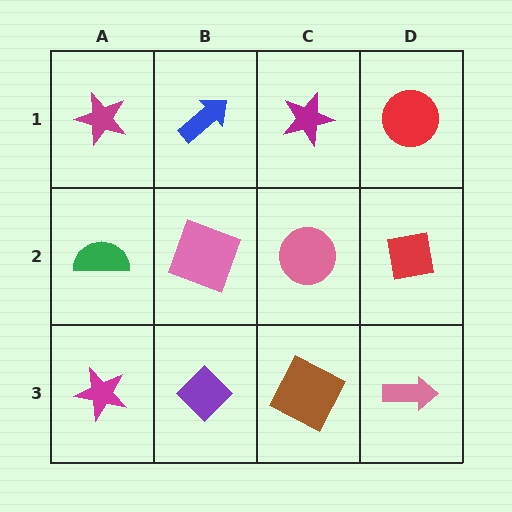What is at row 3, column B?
A purple diamond.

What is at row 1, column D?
A red circle.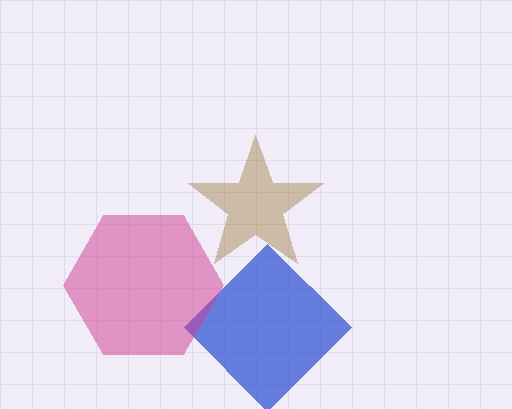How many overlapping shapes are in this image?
There are 3 overlapping shapes in the image.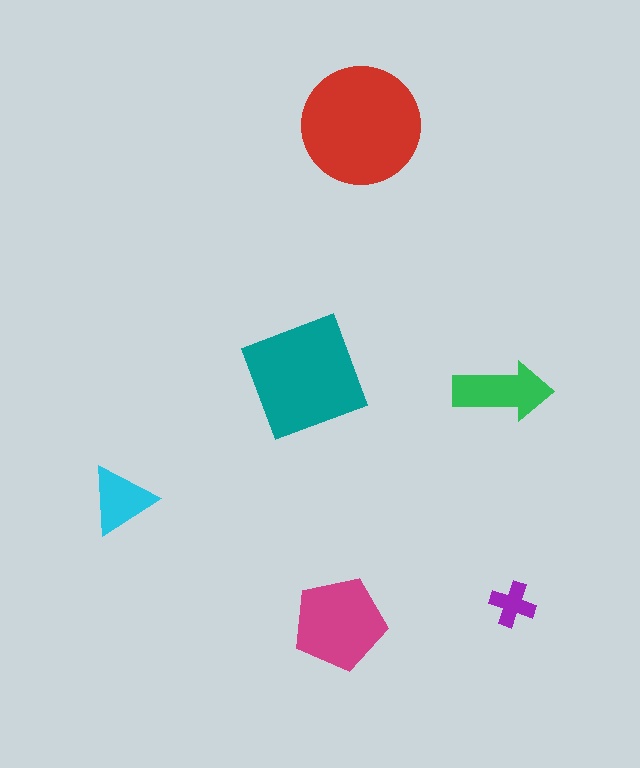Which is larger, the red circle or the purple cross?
The red circle.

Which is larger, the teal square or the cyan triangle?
The teal square.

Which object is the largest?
The red circle.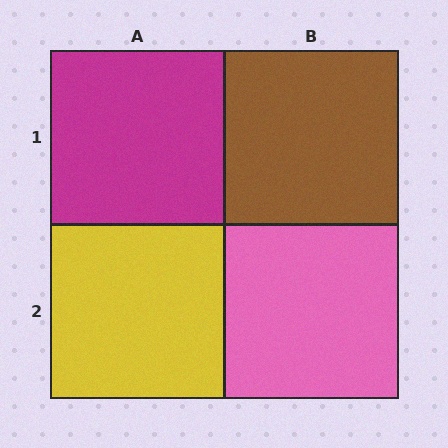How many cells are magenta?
1 cell is magenta.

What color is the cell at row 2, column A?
Yellow.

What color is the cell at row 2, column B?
Pink.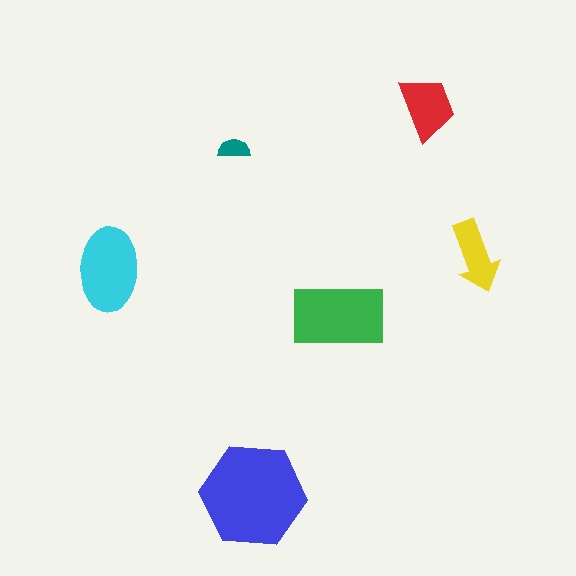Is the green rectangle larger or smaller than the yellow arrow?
Larger.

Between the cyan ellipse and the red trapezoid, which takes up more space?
The cyan ellipse.